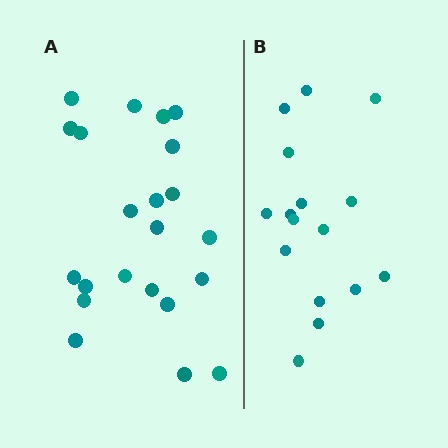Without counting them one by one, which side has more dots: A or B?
Region A (the left region) has more dots.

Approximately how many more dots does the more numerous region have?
Region A has about 6 more dots than region B.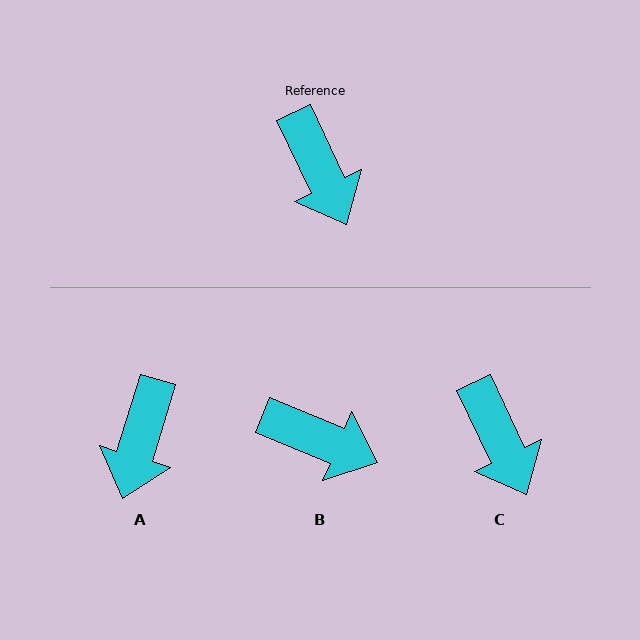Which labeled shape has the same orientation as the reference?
C.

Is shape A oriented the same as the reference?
No, it is off by about 42 degrees.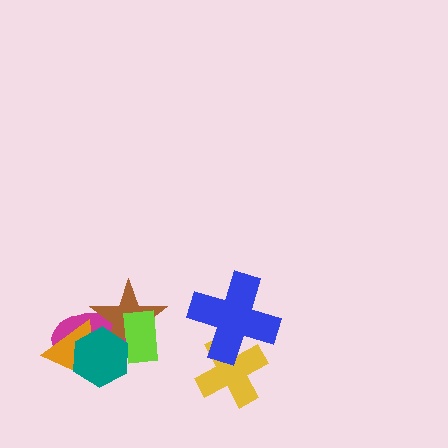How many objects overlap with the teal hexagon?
4 objects overlap with the teal hexagon.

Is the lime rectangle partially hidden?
Yes, it is partially covered by another shape.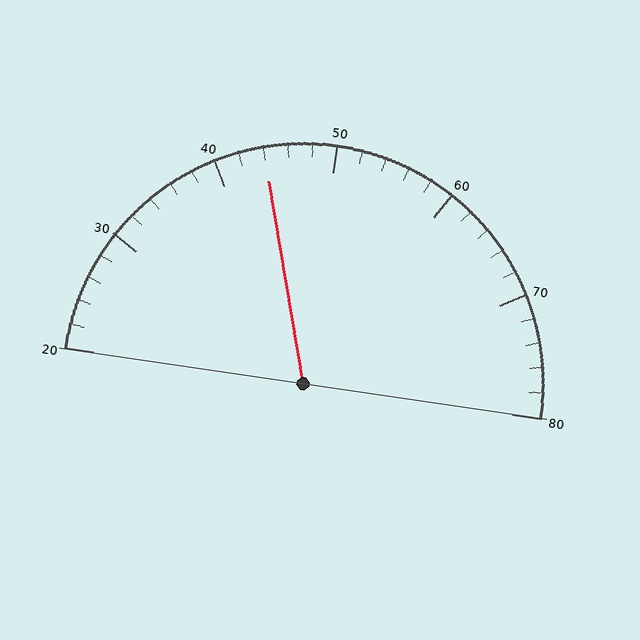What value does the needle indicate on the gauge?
The needle indicates approximately 44.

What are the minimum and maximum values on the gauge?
The gauge ranges from 20 to 80.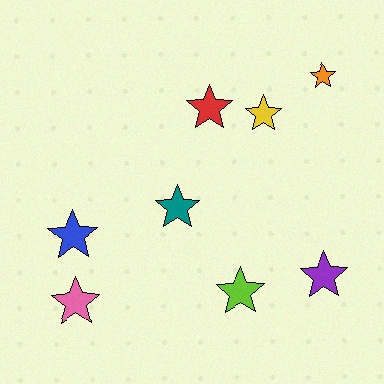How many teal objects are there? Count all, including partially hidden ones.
There is 1 teal object.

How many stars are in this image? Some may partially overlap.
There are 8 stars.